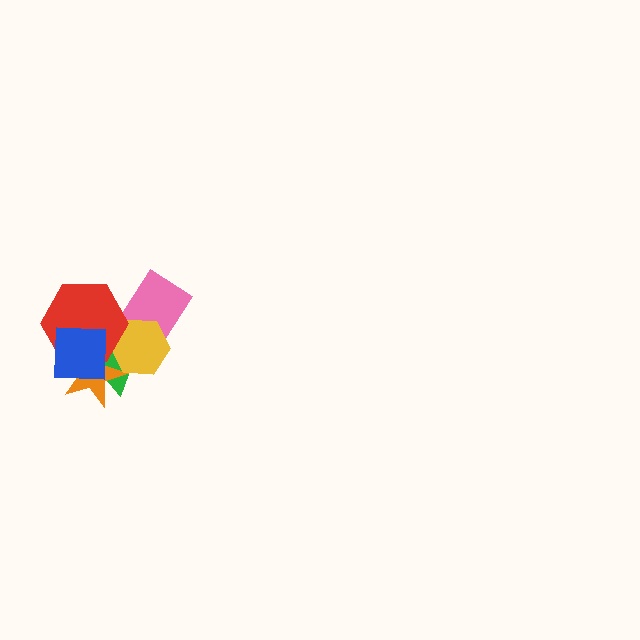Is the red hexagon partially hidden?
Yes, it is partially covered by another shape.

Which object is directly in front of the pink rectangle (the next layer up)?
The yellow hexagon is directly in front of the pink rectangle.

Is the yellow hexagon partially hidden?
Yes, it is partially covered by another shape.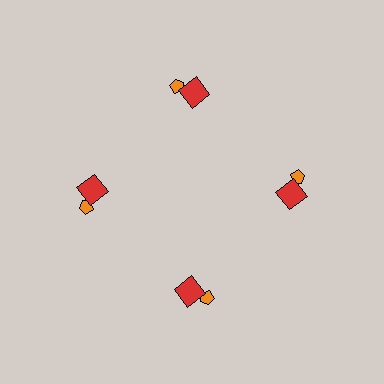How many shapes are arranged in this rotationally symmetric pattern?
There are 8 shapes, arranged in 4 groups of 2.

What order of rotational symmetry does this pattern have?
This pattern has 4-fold rotational symmetry.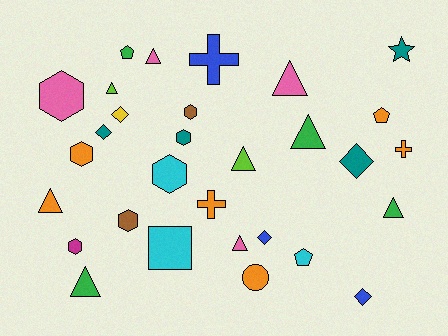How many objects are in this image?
There are 30 objects.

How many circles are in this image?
There is 1 circle.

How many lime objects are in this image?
There are 2 lime objects.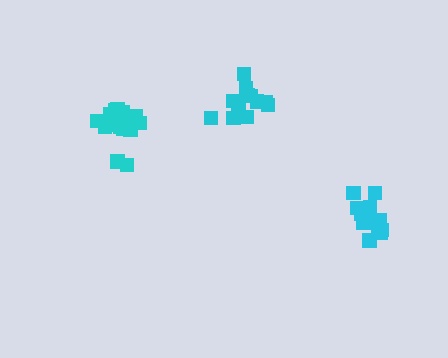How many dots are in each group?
Group 1: 13 dots, Group 2: 13 dots, Group 3: 17 dots (43 total).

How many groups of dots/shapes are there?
There are 3 groups.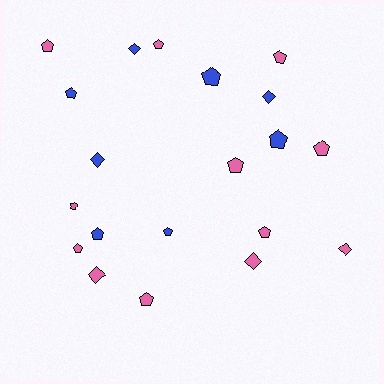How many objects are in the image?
There are 20 objects.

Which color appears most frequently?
Pink, with 12 objects.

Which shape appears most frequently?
Pentagon, with 14 objects.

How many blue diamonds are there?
There are 3 blue diamonds.